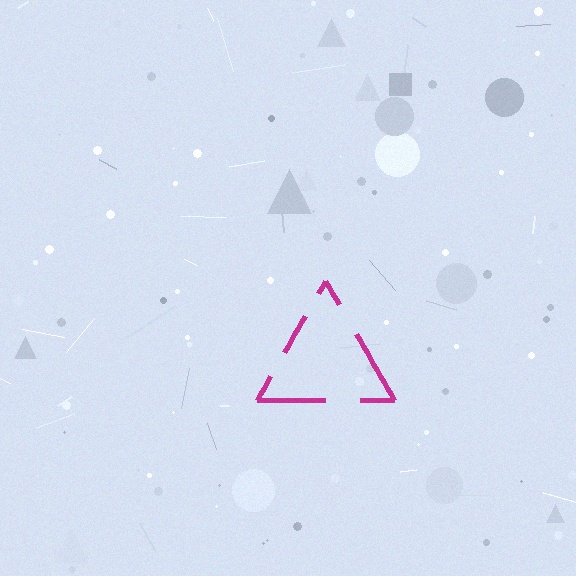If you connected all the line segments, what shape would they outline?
They would outline a triangle.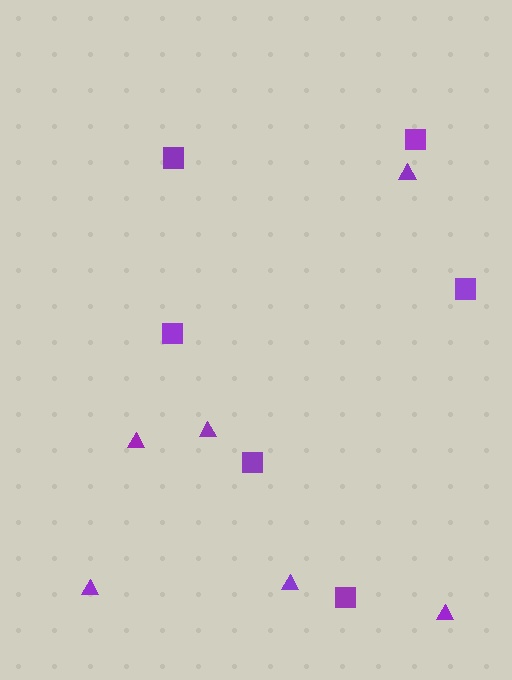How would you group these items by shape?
There are 2 groups: one group of squares (6) and one group of triangles (6).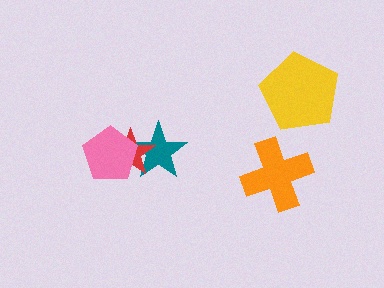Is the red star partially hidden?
Yes, it is partially covered by another shape.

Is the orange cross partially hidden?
No, no other shape covers it.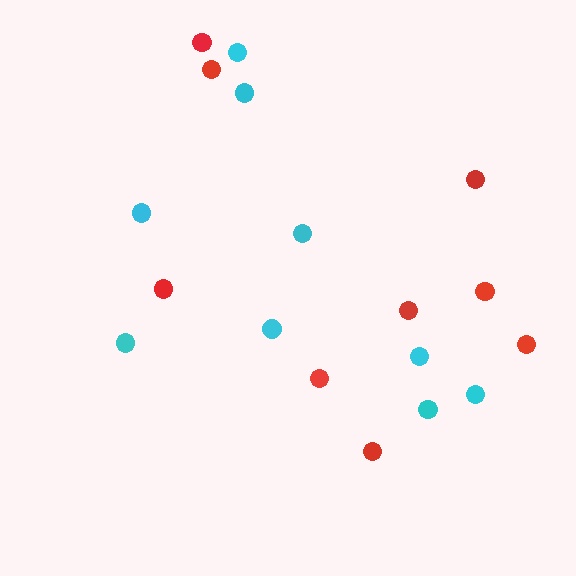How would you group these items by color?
There are 2 groups: one group of red circles (9) and one group of cyan circles (9).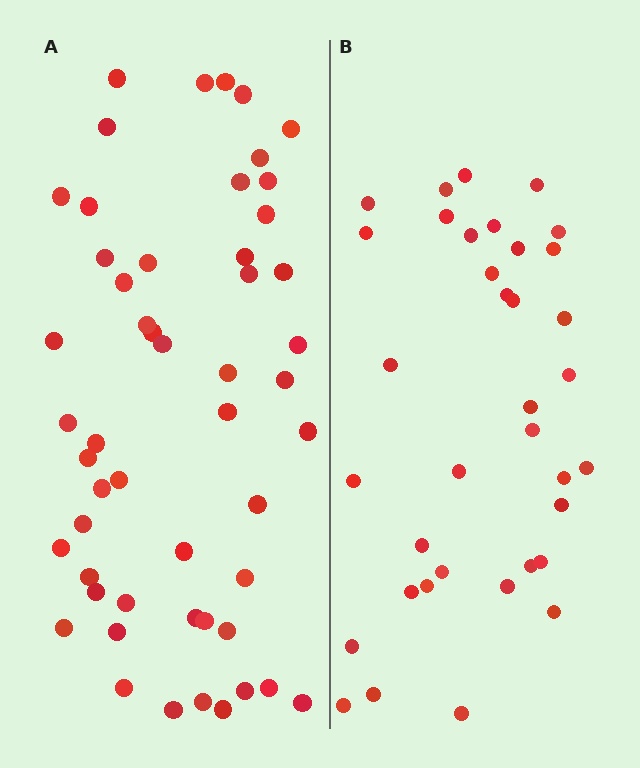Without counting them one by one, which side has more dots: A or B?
Region A (the left region) has more dots.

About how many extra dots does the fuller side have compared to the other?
Region A has approximately 15 more dots than region B.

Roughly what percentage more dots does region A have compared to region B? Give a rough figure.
About 45% more.